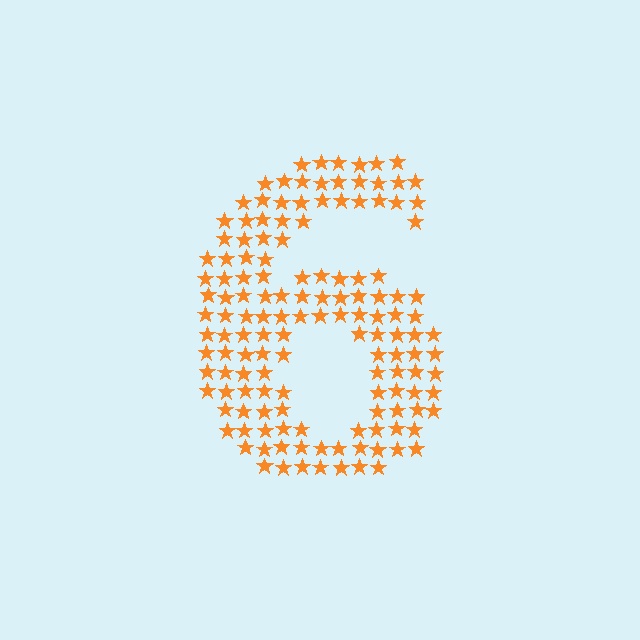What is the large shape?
The large shape is the digit 6.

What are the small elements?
The small elements are stars.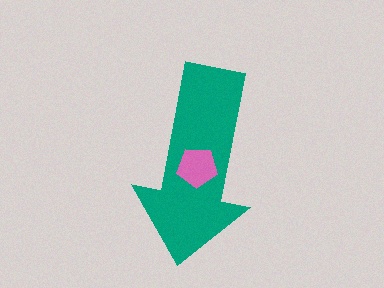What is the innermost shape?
The pink pentagon.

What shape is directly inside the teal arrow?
The pink pentagon.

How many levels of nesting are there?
2.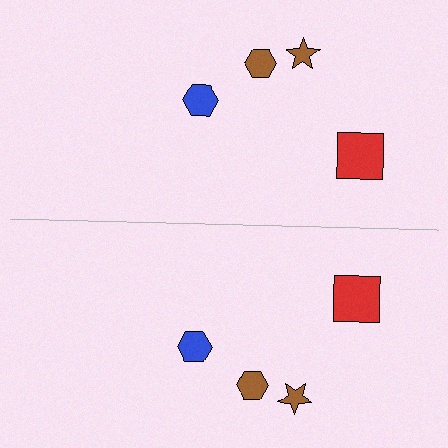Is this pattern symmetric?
Yes, this pattern has bilateral (reflection) symmetry.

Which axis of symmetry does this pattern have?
The pattern has a horizontal axis of symmetry running through the center of the image.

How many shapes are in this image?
There are 8 shapes in this image.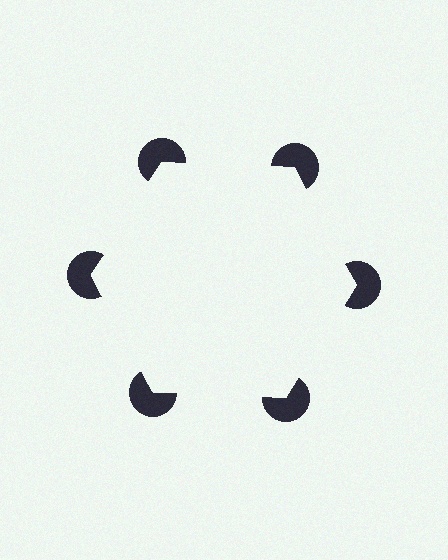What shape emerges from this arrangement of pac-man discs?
An illusory hexagon — its edges are inferred from the aligned wedge cuts in the pac-man discs, not physically drawn.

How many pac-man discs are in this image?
There are 6 — one at each vertex of the illusory hexagon.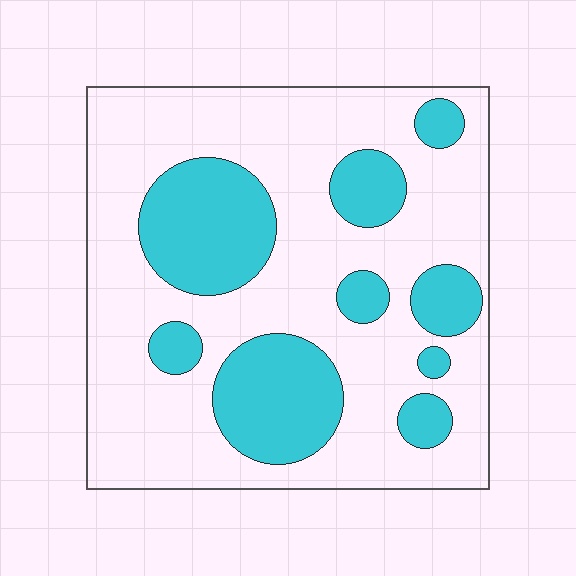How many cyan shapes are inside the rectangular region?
9.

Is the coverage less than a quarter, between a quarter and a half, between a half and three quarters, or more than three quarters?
Between a quarter and a half.